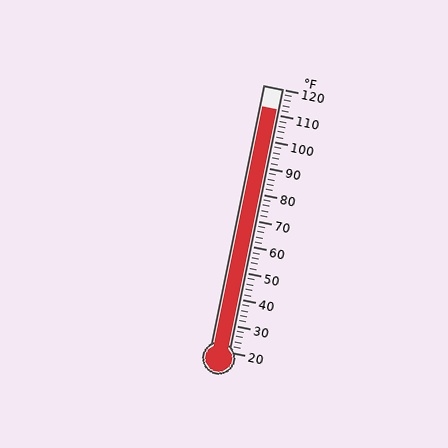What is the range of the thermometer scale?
The thermometer scale ranges from 20°F to 120°F.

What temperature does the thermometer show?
The thermometer shows approximately 112°F.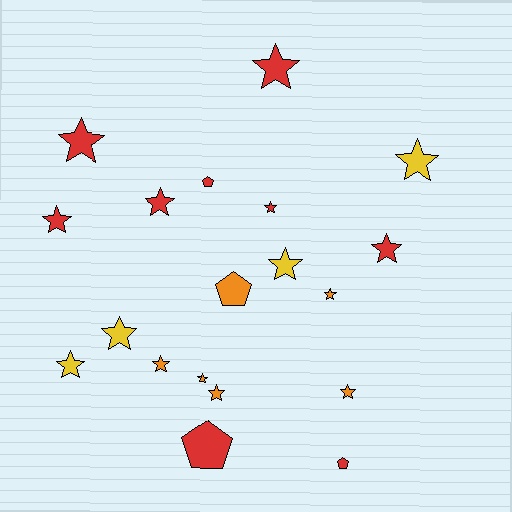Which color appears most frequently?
Red, with 9 objects.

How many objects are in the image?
There are 19 objects.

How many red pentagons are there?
There are 3 red pentagons.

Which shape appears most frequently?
Star, with 15 objects.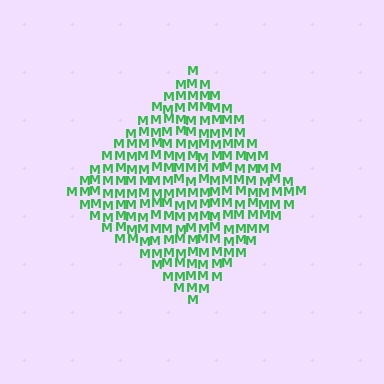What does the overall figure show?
The overall figure shows a diamond.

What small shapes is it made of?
It is made of small letter M's.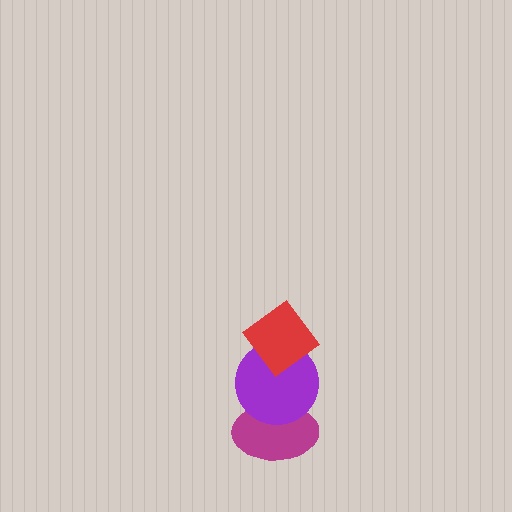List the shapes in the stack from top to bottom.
From top to bottom: the red diamond, the purple circle, the magenta ellipse.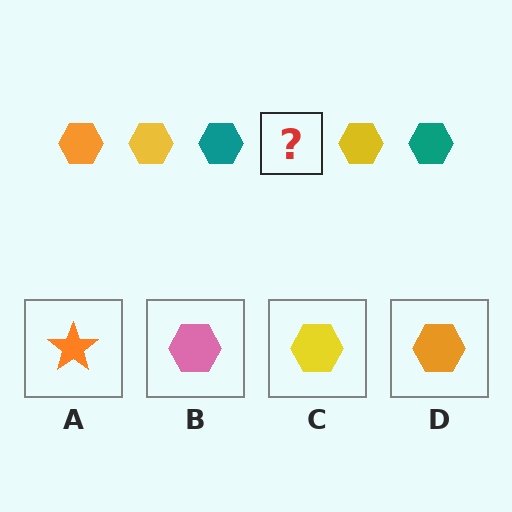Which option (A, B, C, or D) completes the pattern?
D.